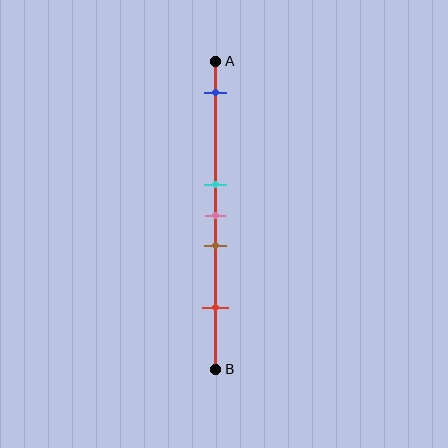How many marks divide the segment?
There are 5 marks dividing the segment.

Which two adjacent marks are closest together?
The cyan and pink marks are the closest adjacent pair.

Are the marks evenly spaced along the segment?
No, the marks are not evenly spaced.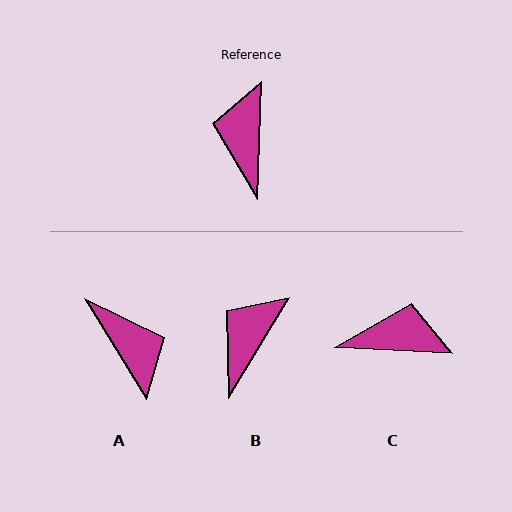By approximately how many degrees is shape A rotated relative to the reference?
Approximately 146 degrees clockwise.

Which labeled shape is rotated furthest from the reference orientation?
A, about 146 degrees away.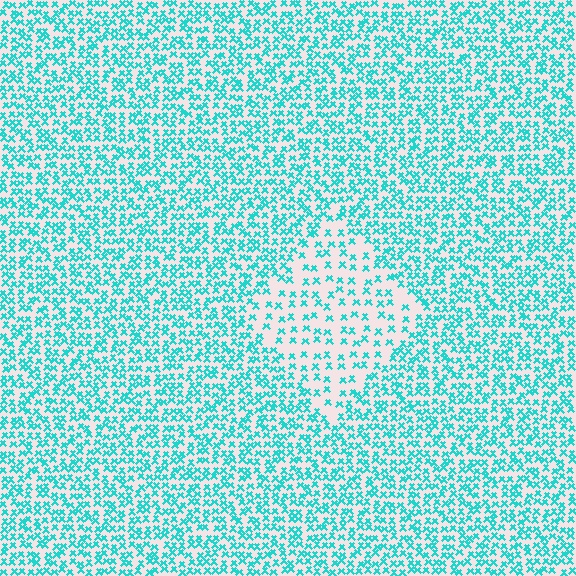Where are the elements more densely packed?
The elements are more densely packed outside the diamond boundary.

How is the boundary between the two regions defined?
The boundary is defined by a change in element density (approximately 2.2x ratio). All elements are the same color, size, and shape.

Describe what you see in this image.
The image contains small cyan elements arranged at two different densities. A diamond-shaped region is visible where the elements are less densely packed than the surrounding area.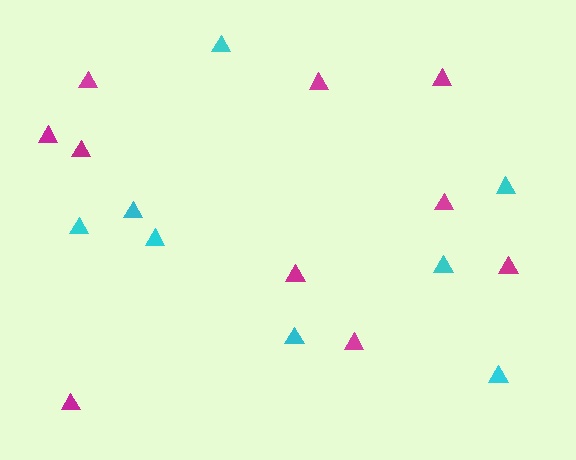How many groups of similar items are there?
There are 2 groups: one group of cyan triangles (8) and one group of magenta triangles (10).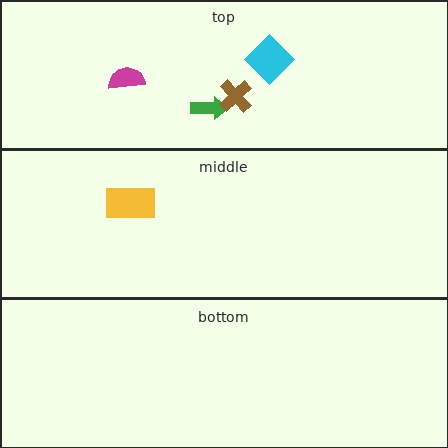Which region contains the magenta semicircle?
The top region.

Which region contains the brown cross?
The top region.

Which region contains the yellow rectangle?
The middle region.